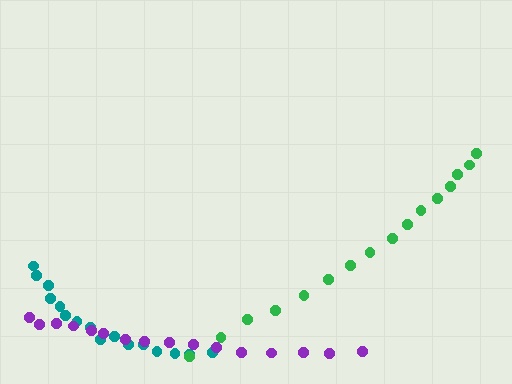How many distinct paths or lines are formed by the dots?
There are 3 distinct paths.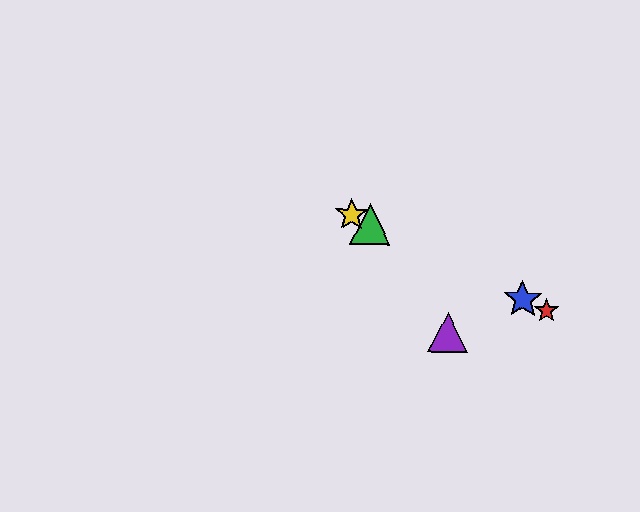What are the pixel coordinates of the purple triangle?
The purple triangle is at (448, 333).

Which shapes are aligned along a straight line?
The red star, the blue star, the green triangle, the yellow star are aligned along a straight line.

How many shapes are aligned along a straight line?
4 shapes (the red star, the blue star, the green triangle, the yellow star) are aligned along a straight line.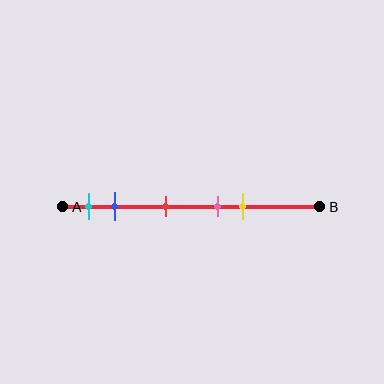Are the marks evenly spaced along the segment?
No, the marks are not evenly spaced.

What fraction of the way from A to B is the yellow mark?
The yellow mark is approximately 70% (0.7) of the way from A to B.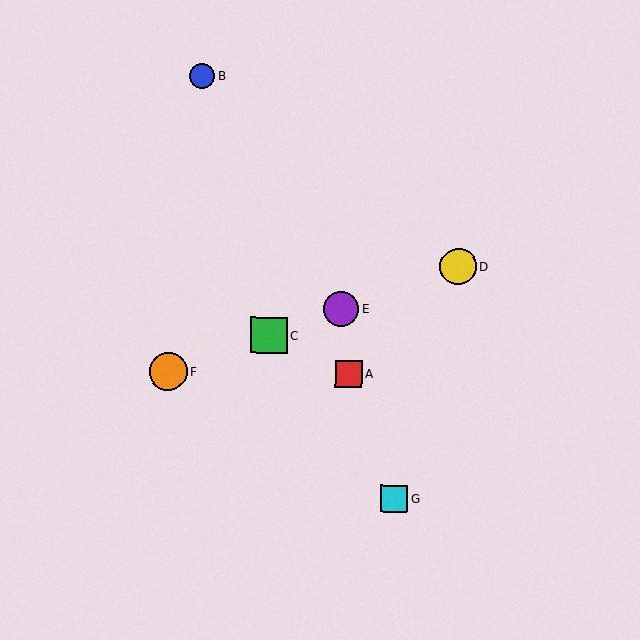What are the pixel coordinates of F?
Object F is at (168, 372).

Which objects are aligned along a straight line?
Objects C, D, E, F are aligned along a straight line.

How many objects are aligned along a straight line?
4 objects (C, D, E, F) are aligned along a straight line.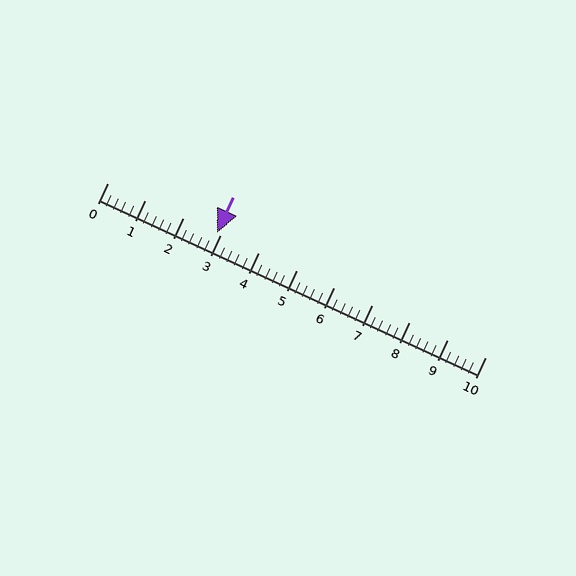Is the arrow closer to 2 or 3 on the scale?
The arrow is closer to 3.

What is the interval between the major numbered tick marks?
The major tick marks are spaced 1 units apart.